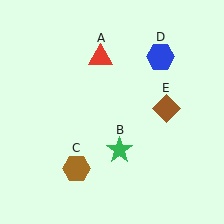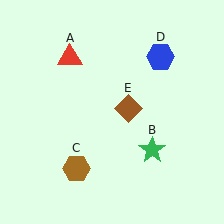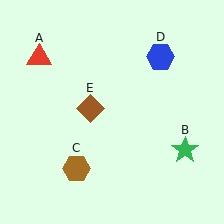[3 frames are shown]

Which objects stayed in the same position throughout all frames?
Brown hexagon (object C) and blue hexagon (object D) remained stationary.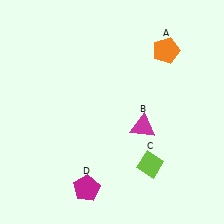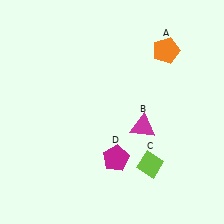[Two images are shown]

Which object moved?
The magenta pentagon (D) moved up.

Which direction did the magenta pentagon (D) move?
The magenta pentagon (D) moved up.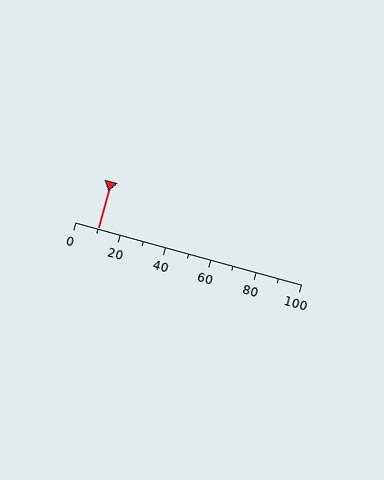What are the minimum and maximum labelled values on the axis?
The axis runs from 0 to 100.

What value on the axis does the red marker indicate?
The marker indicates approximately 10.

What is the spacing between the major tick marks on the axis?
The major ticks are spaced 20 apart.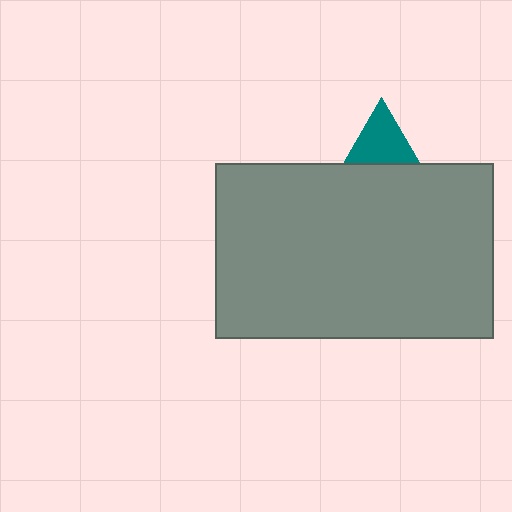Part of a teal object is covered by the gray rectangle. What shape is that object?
It is a triangle.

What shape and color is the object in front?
The object in front is a gray rectangle.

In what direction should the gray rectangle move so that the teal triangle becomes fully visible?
The gray rectangle should move down. That is the shortest direction to clear the overlap and leave the teal triangle fully visible.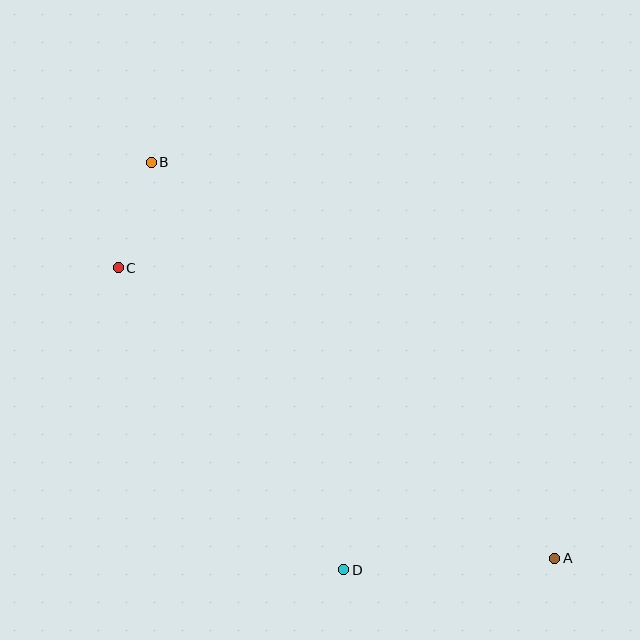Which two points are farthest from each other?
Points A and B are farthest from each other.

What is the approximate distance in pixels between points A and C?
The distance between A and C is approximately 525 pixels.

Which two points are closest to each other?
Points B and C are closest to each other.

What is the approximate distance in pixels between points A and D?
The distance between A and D is approximately 211 pixels.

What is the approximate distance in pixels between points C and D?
The distance between C and D is approximately 377 pixels.